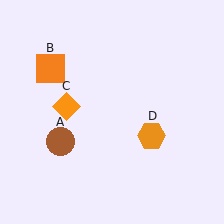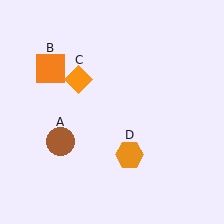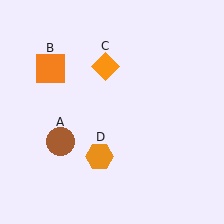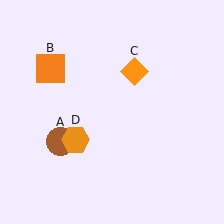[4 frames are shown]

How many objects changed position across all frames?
2 objects changed position: orange diamond (object C), orange hexagon (object D).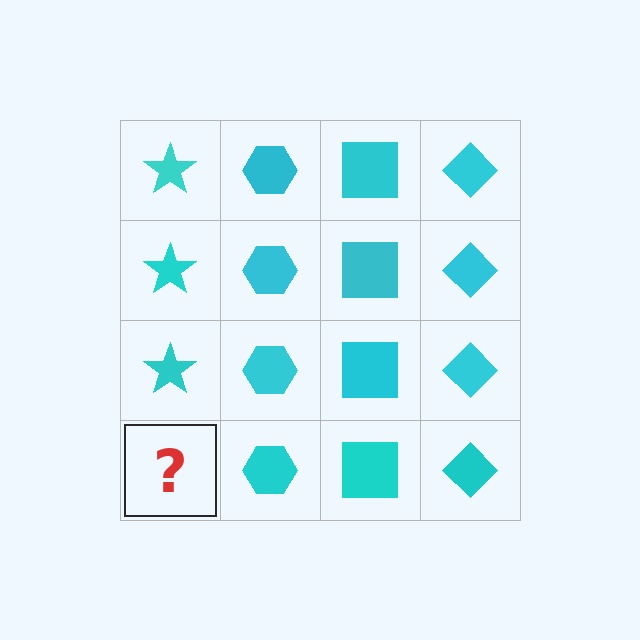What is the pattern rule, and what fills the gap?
The rule is that each column has a consistent shape. The gap should be filled with a cyan star.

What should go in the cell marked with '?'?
The missing cell should contain a cyan star.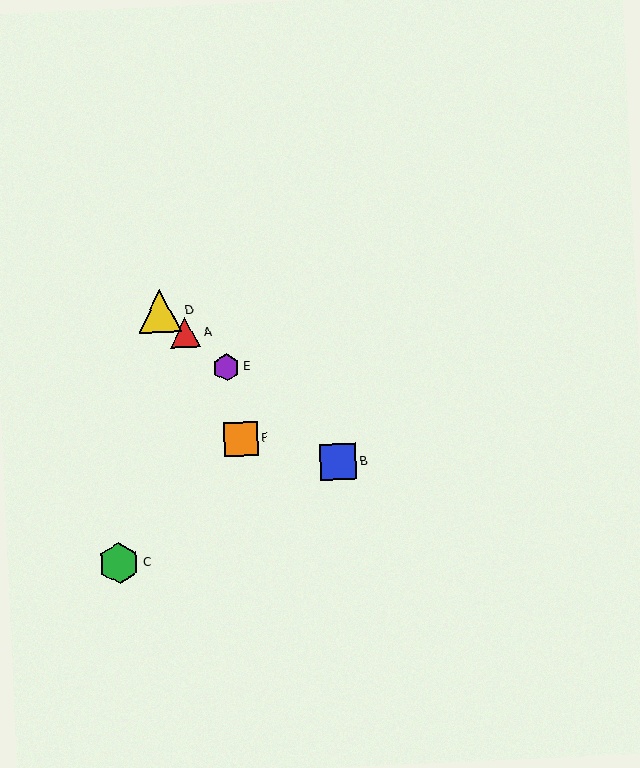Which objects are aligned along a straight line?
Objects A, B, D, E are aligned along a straight line.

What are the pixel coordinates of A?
Object A is at (185, 333).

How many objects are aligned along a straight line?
4 objects (A, B, D, E) are aligned along a straight line.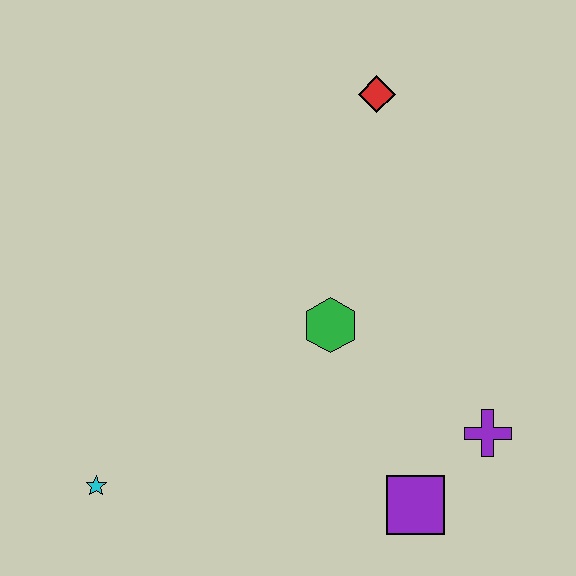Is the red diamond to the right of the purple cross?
No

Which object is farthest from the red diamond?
The cyan star is farthest from the red diamond.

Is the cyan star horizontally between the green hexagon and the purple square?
No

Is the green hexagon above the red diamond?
No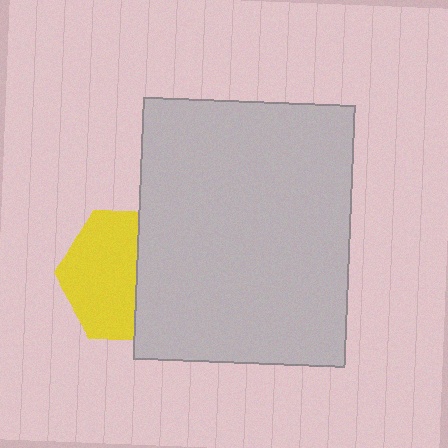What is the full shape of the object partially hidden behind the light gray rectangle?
The partially hidden object is a yellow hexagon.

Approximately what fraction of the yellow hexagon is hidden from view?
Roughly 44% of the yellow hexagon is hidden behind the light gray rectangle.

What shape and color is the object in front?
The object in front is a light gray rectangle.